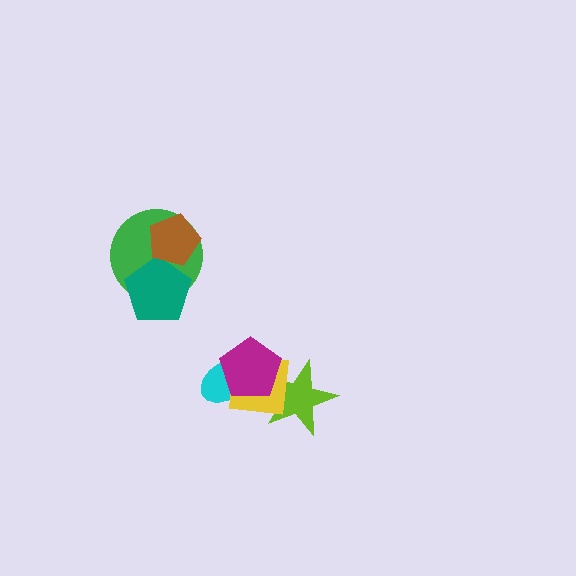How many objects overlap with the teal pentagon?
2 objects overlap with the teal pentagon.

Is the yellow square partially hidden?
Yes, it is partially covered by another shape.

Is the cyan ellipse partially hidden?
Yes, it is partially covered by another shape.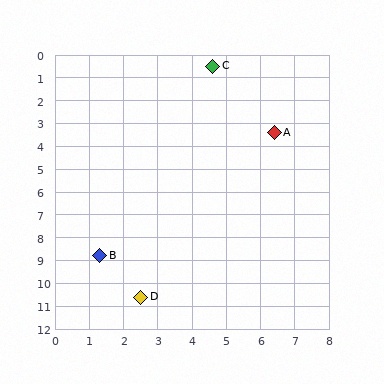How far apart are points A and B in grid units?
Points A and B are about 7.4 grid units apart.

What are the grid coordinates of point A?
Point A is at approximately (6.4, 3.4).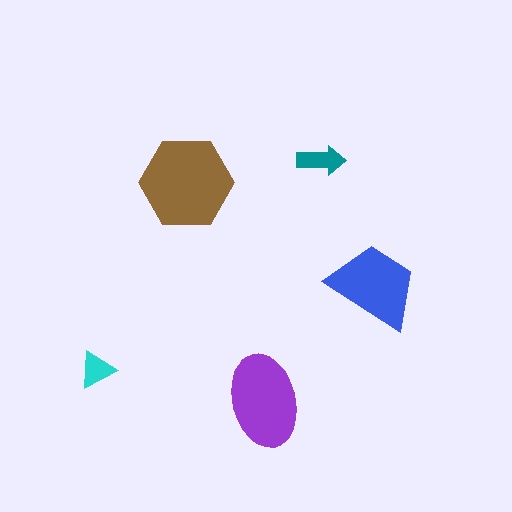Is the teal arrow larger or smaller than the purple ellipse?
Smaller.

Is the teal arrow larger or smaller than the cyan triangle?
Larger.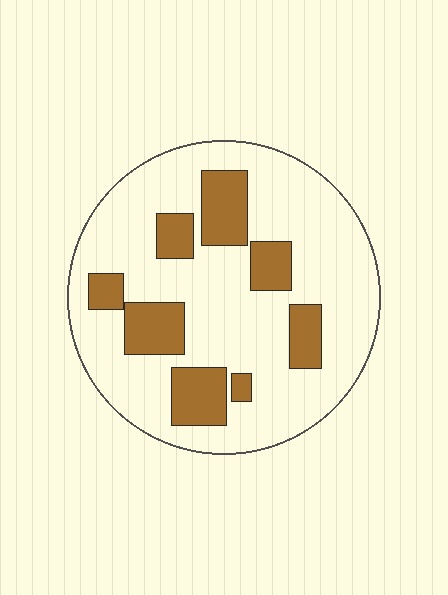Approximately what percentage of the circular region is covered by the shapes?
Approximately 25%.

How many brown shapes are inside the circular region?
8.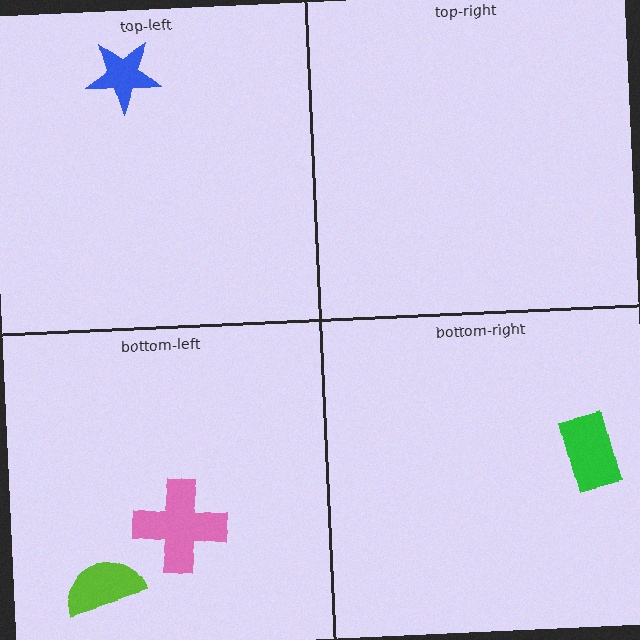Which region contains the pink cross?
The bottom-left region.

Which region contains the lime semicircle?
The bottom-left region.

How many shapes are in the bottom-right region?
1.